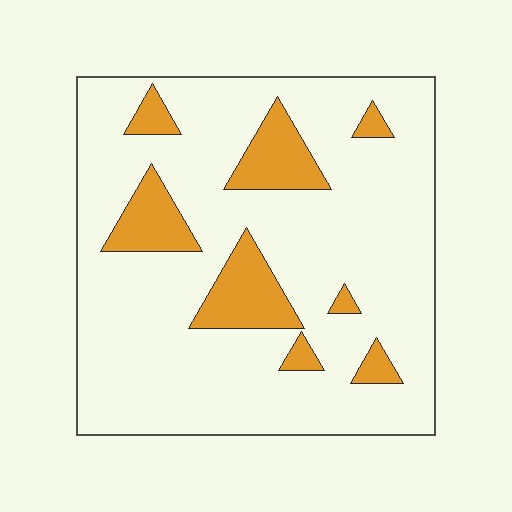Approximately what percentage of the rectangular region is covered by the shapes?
Approximately 15%.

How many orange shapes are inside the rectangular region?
8.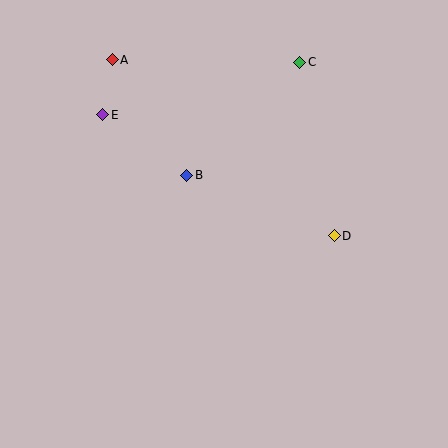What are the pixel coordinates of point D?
Point D is at (334, 236).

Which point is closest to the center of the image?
Point B at (187, 175) is closest to the center.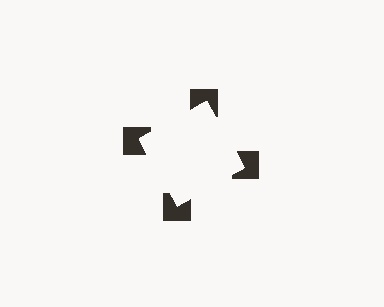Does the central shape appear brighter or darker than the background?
It typically appears slightly brighter than the background, even though no actual brightness change is drawn.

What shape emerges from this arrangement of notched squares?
An illusory square — its edges are inferred from the aligned wedge cuts in the notched squares, not physically drawn.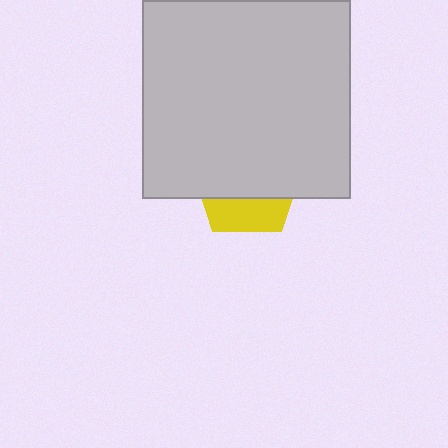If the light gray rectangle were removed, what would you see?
You would see the complete yellow pentagon.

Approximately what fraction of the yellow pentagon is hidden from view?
Roughly 69% of the yellow pentagon is hidden behind the light gray rectangle.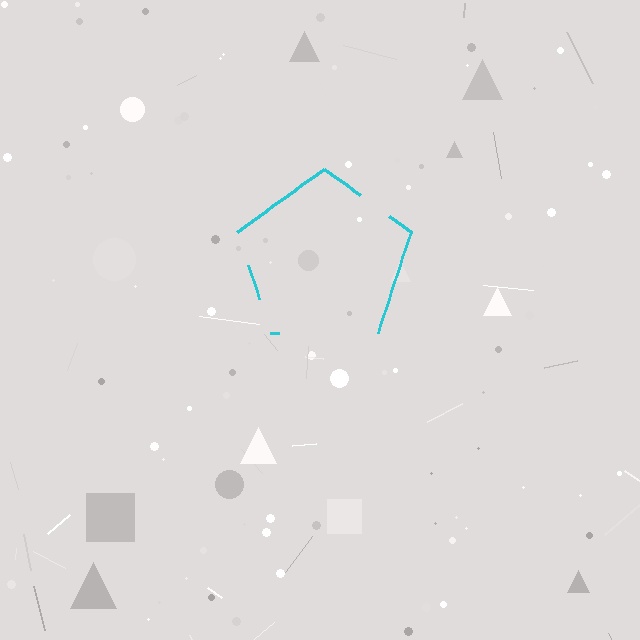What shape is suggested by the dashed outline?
The dashed outline suggests a pentagon.